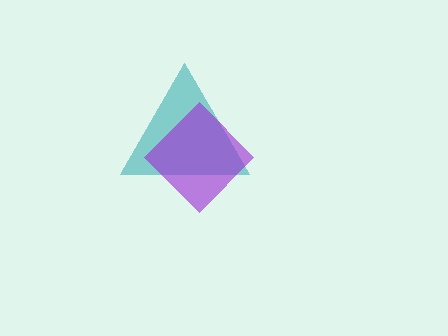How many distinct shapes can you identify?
There are 2 distinct shapes: a teal triangle, a purple diamond.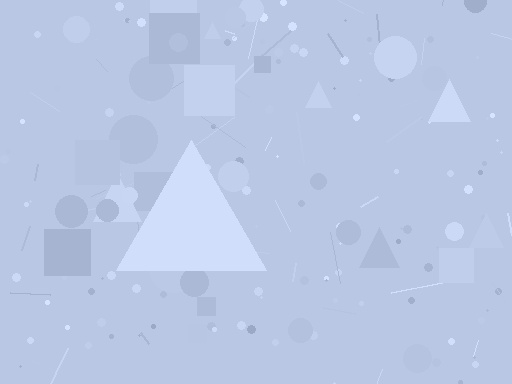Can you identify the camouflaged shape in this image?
The camouflaged shape is a triangle.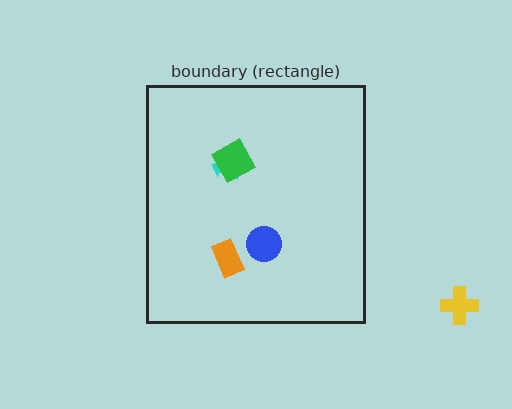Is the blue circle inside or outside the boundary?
Inside.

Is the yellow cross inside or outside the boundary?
Outside.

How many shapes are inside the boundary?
4 inside, 1 outside.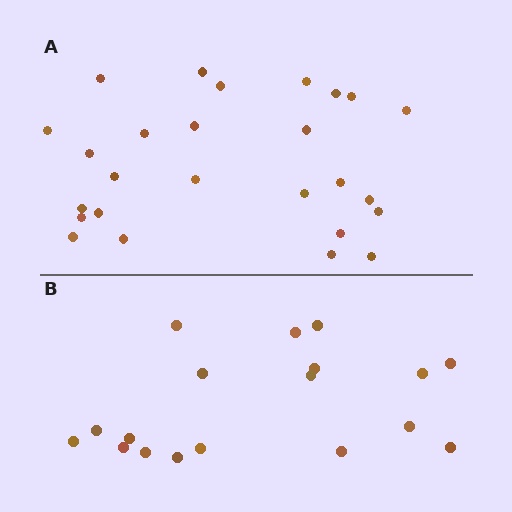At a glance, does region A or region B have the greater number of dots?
Region A (the top region) has more dots.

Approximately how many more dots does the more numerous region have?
Region A has roughly 8 or so more dots than region B.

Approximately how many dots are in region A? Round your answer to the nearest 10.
About 30 dots. (The exact count is 26, which rounds to 30.)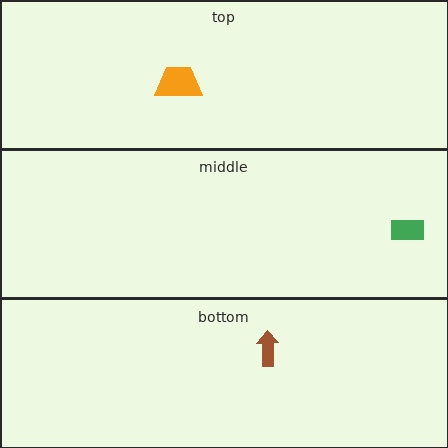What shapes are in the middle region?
The green rectangle.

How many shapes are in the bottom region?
1.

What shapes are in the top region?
The orange trapezoid.